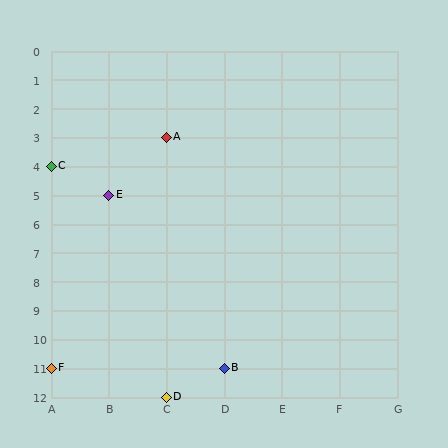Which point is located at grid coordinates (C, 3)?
Point A is at (C, 3).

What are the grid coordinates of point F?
Point F is at grid coordinates (A, 11).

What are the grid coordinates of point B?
Point B is at grid coordinates (D, 11).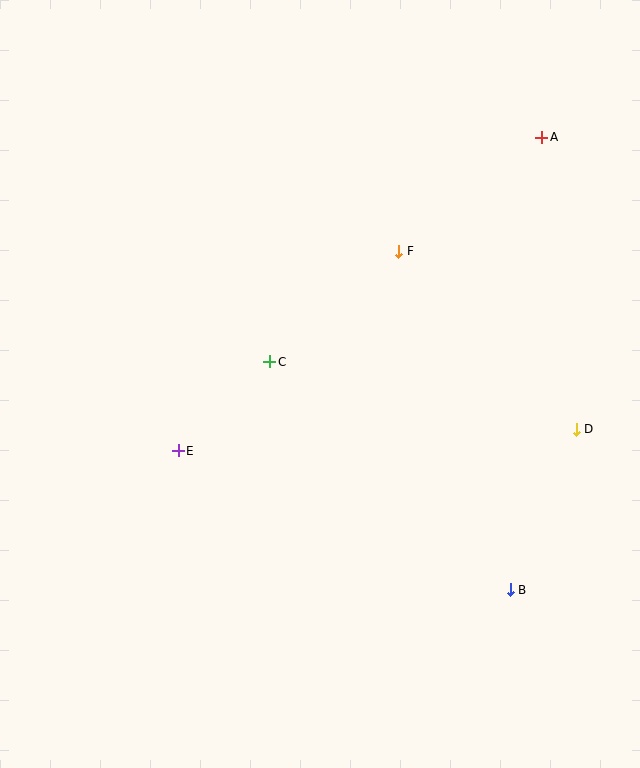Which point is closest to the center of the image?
Point C at (270, 362) is closest to the center.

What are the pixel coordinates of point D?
Point D is at (576, 429).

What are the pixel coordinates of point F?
Point F is at (399, 251).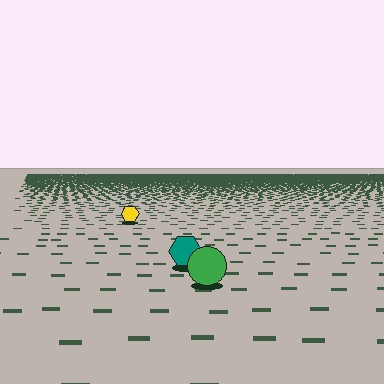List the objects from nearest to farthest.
From nearest to farthest: the green circle, the teal hexagon, the yellow hexagon.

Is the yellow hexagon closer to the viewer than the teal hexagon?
No. The teal hexagon is closer — you can tell from the texture gradient: the ground texture is coarser near it.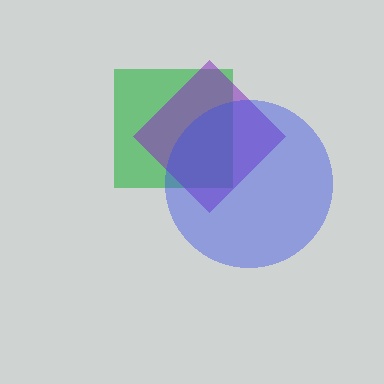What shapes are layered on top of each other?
The layered shapes are: a green square, a purple diamond, a blue circle.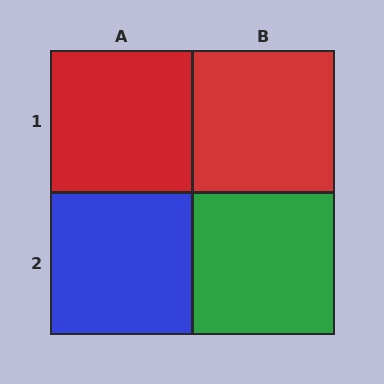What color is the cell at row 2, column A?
Blue.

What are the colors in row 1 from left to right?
Red, red.